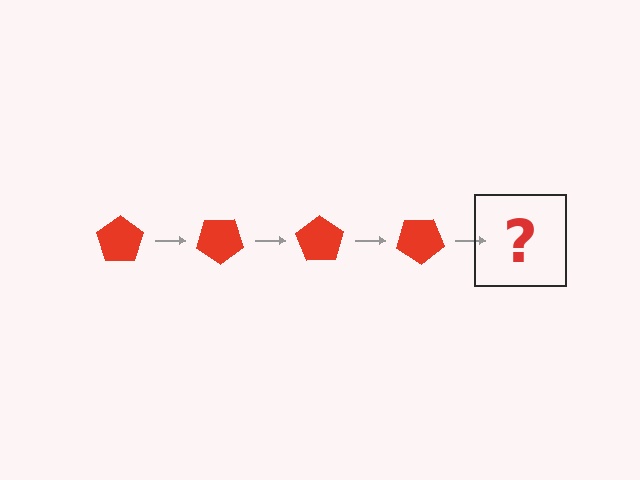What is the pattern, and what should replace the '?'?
The pattern is that the pentagon rotates 35 degrees each step. The '?' should be a red pentagon rotated 140 degrees.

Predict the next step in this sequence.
The next step is a red pentagon rotated 140 degrees.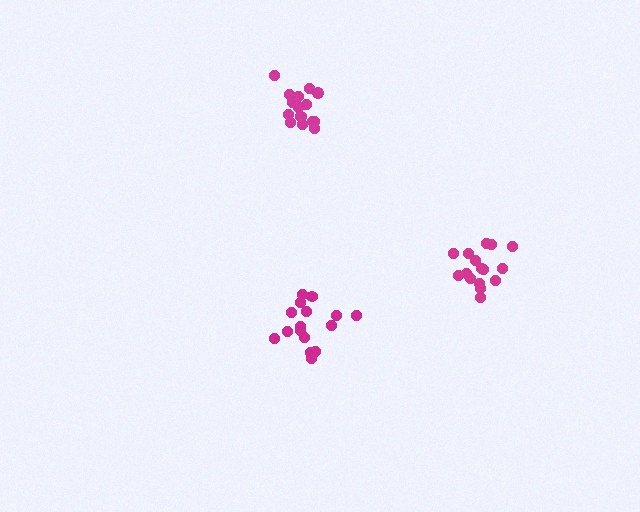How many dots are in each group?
Group 1: 16 dots, Group 2: 16 dots, Group 3: 16 dots (48 total).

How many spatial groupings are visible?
There are 3 spatial groupings.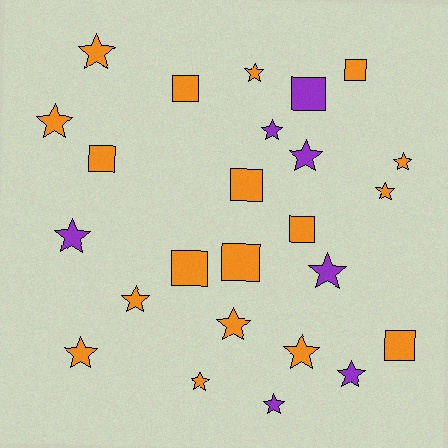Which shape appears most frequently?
Star, with 16 objects.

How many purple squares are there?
There is 1 purple square.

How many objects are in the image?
There are 25 objects.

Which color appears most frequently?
Orange, with 18 objects.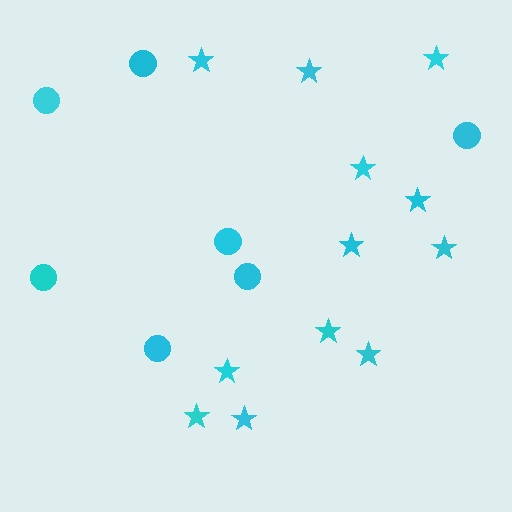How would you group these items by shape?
There are 2 groups: one group of stars (12) and one group of circles (7).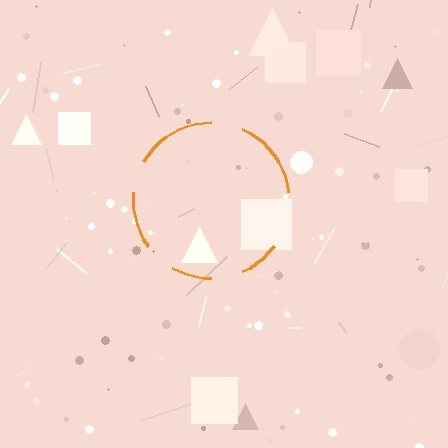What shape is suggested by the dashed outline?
The dashed outline suggests a circle.